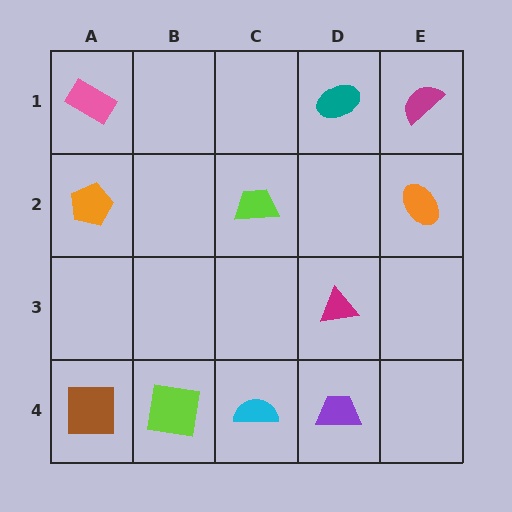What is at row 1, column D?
A teal ellipse.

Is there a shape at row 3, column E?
No, that cell is empty.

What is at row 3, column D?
A magenta triangle.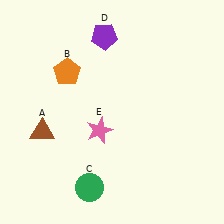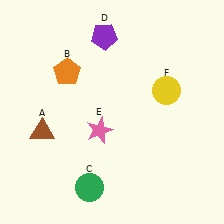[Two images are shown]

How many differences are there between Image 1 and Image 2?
There is 1 difference between the two images.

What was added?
A yellow circle (F) was added in Image 2.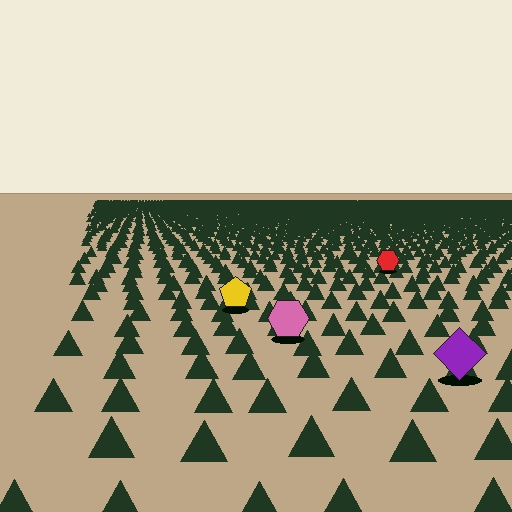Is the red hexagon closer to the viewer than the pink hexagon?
No. The pink hexagon is closer — you can tell from the texture gradient: the ground texture is coarser near it.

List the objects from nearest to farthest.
From nearest to farthest: the purple diamond, the pink hexagon, the yellow pentagon, the red hexagon.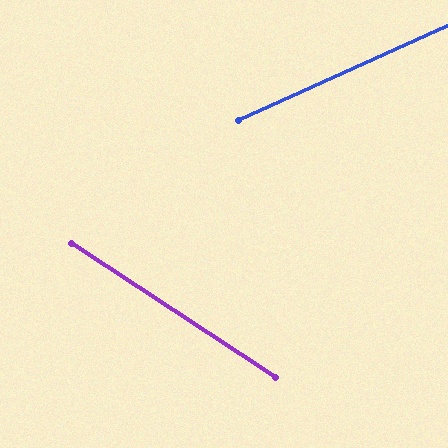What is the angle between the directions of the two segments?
Approximately 58 degrees.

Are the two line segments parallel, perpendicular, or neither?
Neither parallel nor perpendicular — they differ by about 58°.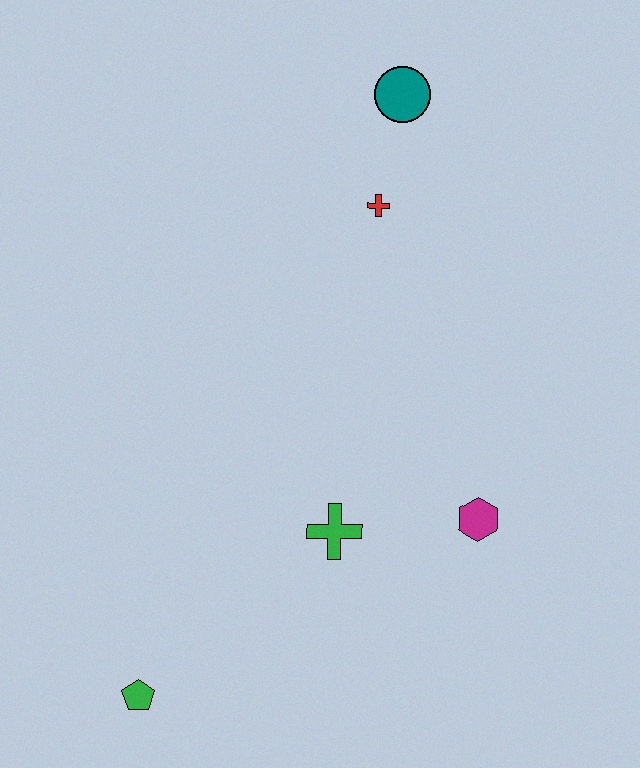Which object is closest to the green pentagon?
The green cross is closest to the green pentagon.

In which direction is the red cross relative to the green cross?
The red cross is above the green cross.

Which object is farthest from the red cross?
The green pentagon is farthest from the red cross.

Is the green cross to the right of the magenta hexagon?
No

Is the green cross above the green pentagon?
Yes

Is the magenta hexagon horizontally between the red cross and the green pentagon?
No